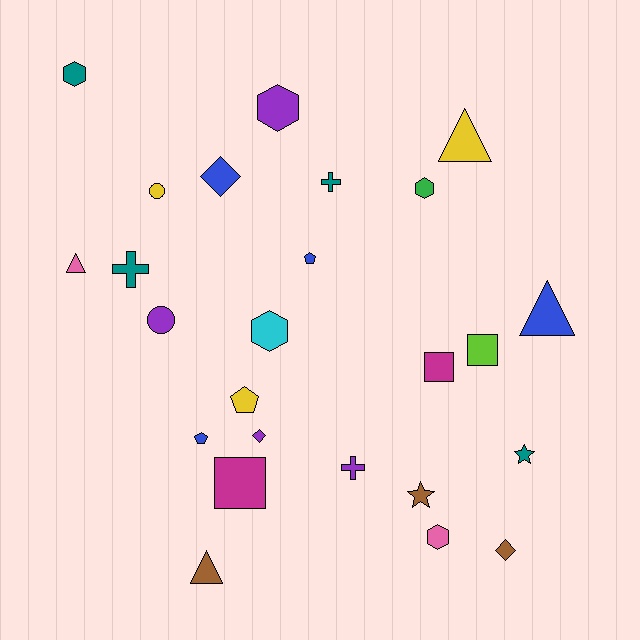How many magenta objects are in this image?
There are 2 magenta objects.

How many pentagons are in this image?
There are 3 pentagons.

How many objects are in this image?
There are 25 objects.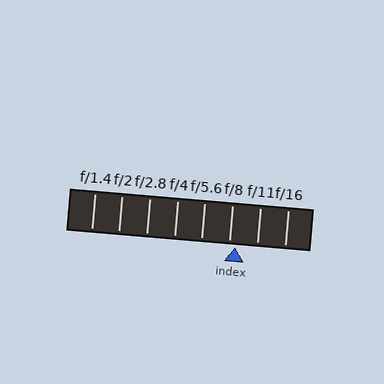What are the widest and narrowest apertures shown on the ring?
The widest aperture shown is f/1.4 and the narrowest is f/16.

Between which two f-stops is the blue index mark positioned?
The index mark is between f/8 and f/11.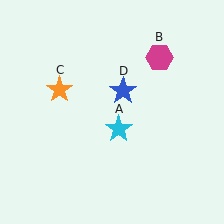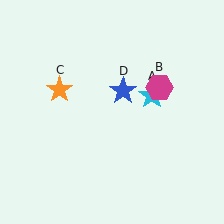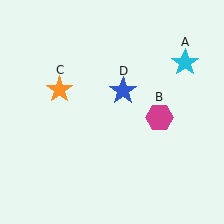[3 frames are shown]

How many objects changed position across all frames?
2 objects changed position: cyan star (object A), magenta hexagon (object B).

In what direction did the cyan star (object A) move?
The cyan star (object A) moved up and to the right.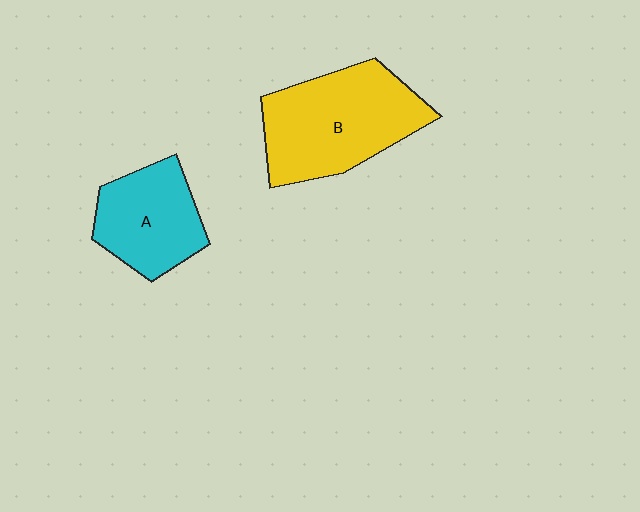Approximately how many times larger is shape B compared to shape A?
Approximately 1.5 times.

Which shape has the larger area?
Shape B (yellow).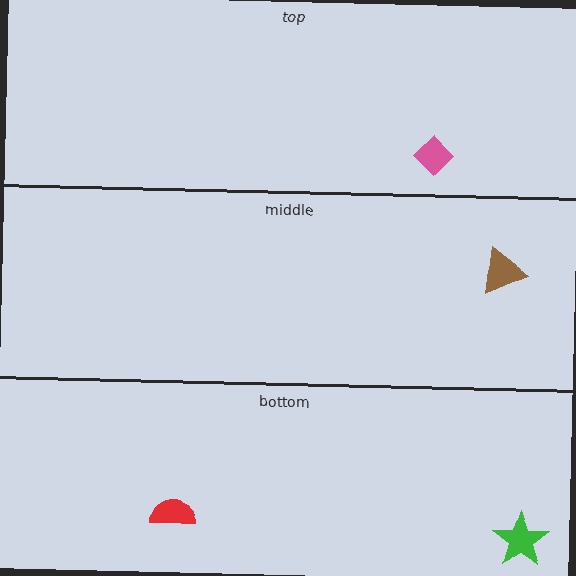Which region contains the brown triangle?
The middle region.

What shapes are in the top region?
The pink diamond.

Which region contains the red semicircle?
The bottom region.